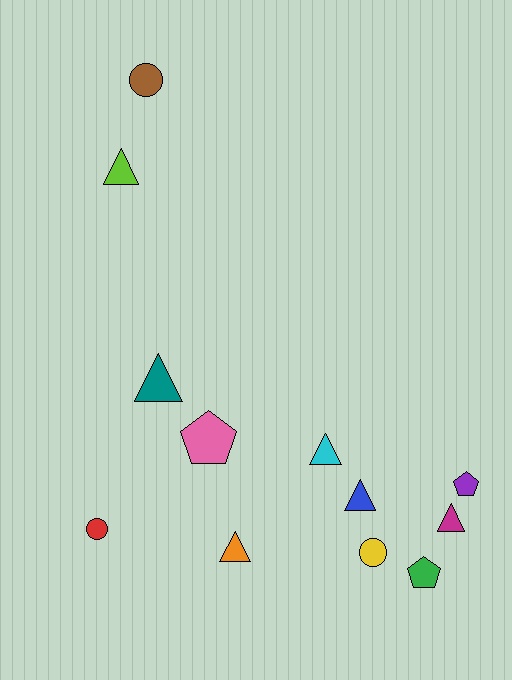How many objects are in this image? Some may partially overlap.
There are 12 objects.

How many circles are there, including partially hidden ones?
There are 3 circles.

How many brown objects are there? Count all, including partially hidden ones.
There is 1 brown object.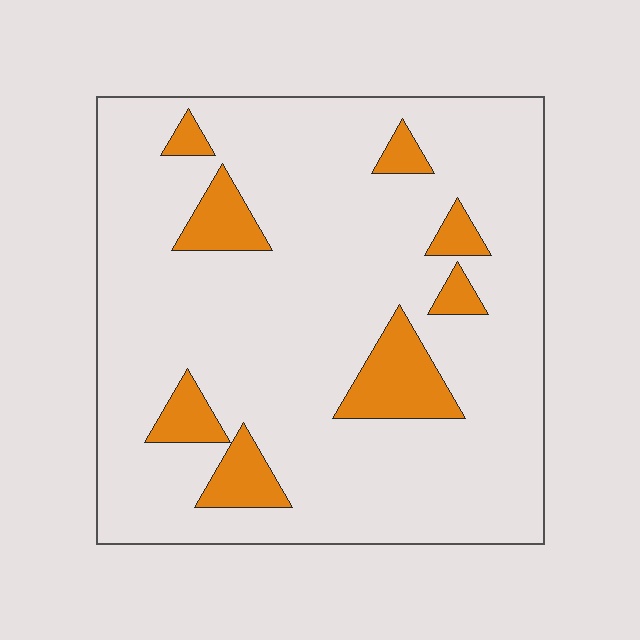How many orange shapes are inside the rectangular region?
8.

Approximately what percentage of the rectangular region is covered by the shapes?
Approximately 15%.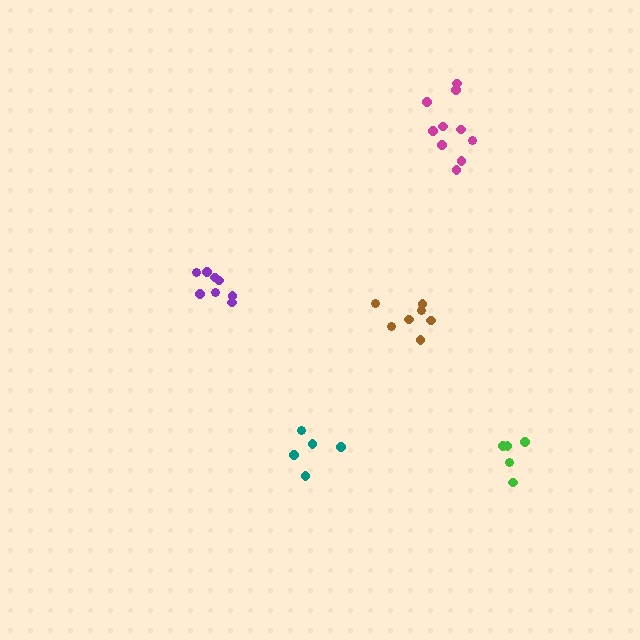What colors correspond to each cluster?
The clusters are colored: magenta, teal, green, purple, brown.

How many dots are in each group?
Group 1: 10 dots, Group 2: 5 dots, Group 3: 5 dots, Group 4: 8 dots, Group 5: 7 dots (35 total).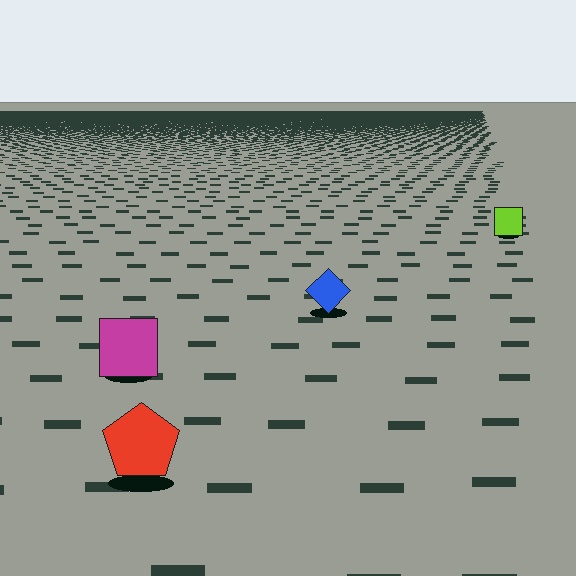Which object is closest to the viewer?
The red pentagon is closest. The texture marks near it are larger and more spread out.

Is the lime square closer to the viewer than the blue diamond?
No. The blue diamond is closer — you can tell from the texture gradient: the ground texture is coarser near it.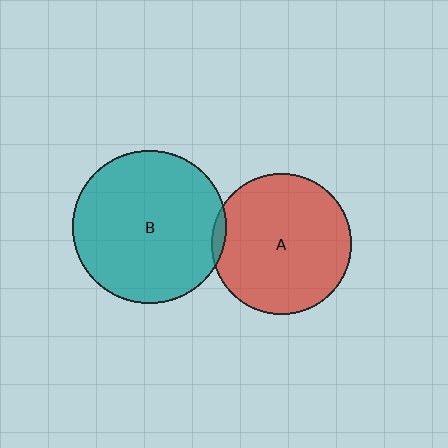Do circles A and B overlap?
Yes.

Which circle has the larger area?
Circle B (teal).